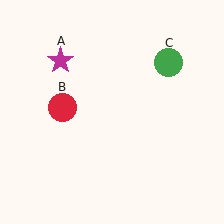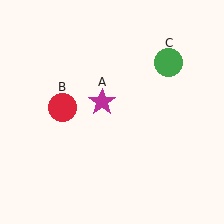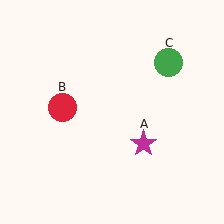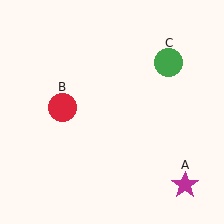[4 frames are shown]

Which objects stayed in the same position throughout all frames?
Red circle (object B) and green circle (object C) remained stationary.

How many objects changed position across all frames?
1 object changed position: magenta star (object A).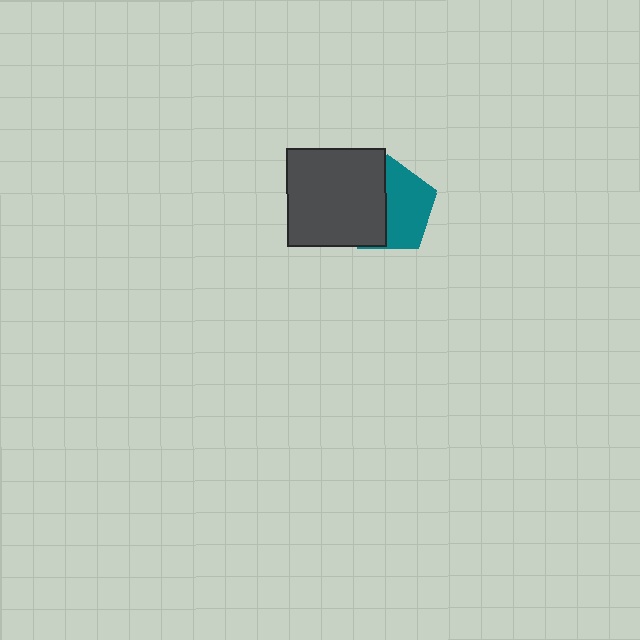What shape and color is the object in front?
The object in front is a dark gray square.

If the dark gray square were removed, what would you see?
You would see the complete teal pentagon.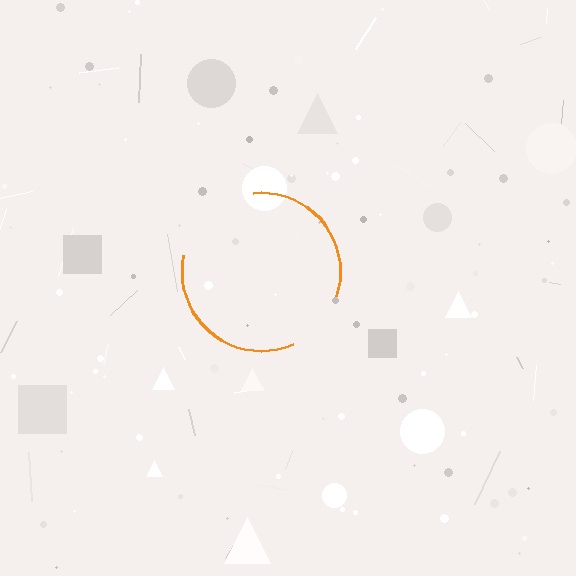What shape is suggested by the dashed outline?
The dashed outline suggests a circle.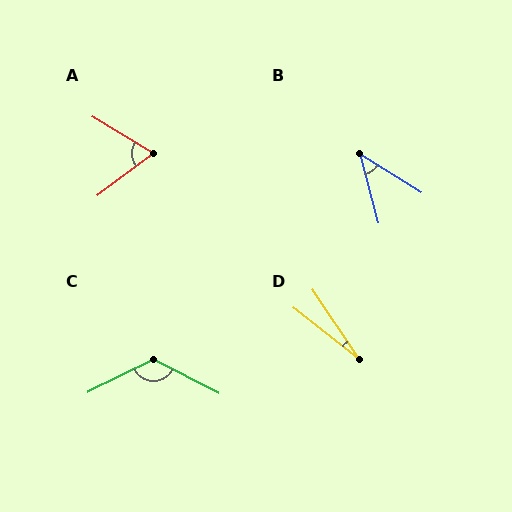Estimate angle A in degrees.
Approximately 68 degrees.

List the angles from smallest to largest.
D (18°), B (43°), A (68°), C (126°).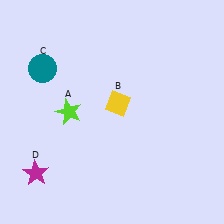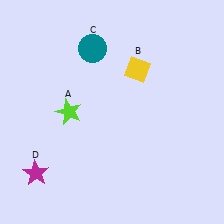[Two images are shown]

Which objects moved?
The objects that moved are: the yellow diamond (B), the teal circle (C).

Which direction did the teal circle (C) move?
The teal circle (C) moved right.